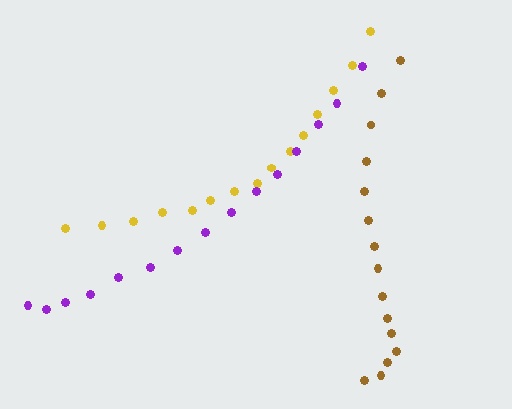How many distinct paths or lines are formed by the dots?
There are 3 distinct paths.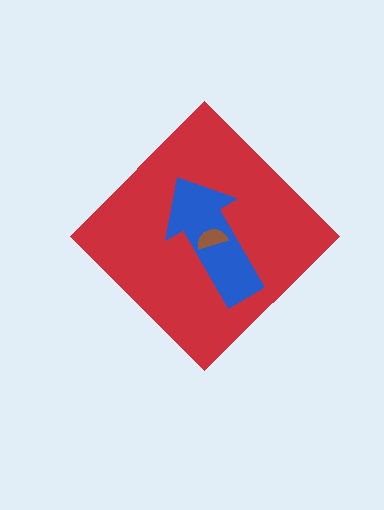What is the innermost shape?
The brown semicircle.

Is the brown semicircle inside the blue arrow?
Yes.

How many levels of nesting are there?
3.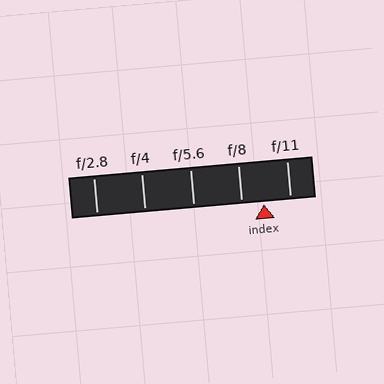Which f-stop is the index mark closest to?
The index mark is closest to f/8.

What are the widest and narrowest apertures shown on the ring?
The widest aperture shown is f/2.8 and the narrowest is f/11.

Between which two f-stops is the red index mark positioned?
The index mark is between f/8 and f/11.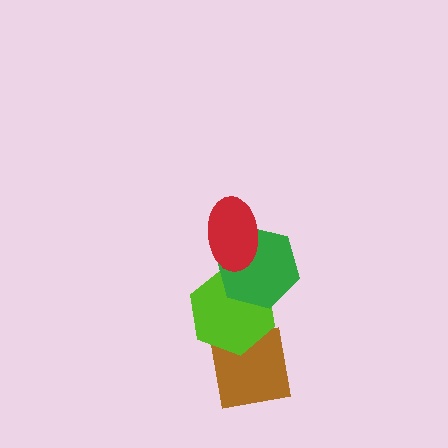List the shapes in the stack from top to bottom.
From top to bottom: the red ellipse, the green hexagon, the lime hexagon, the brown square.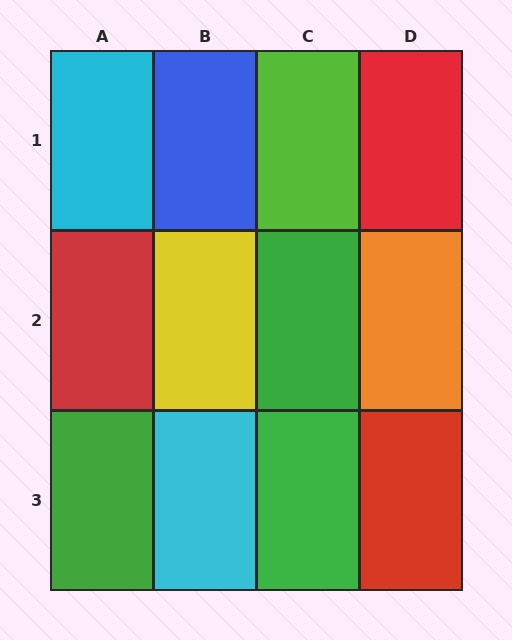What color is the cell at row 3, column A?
Green.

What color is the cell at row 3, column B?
Cyan.